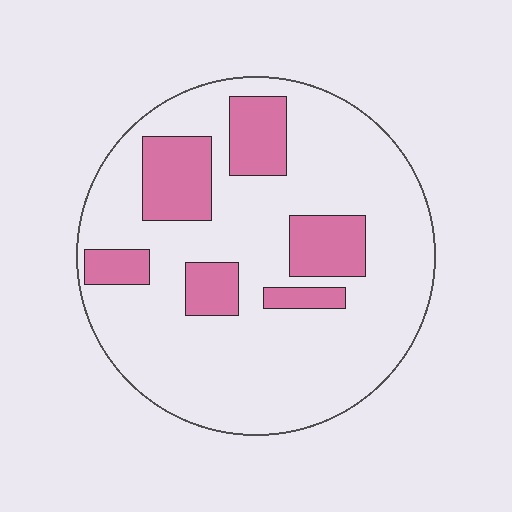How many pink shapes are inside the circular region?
6.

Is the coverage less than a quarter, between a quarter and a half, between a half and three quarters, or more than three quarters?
Less than a quarter.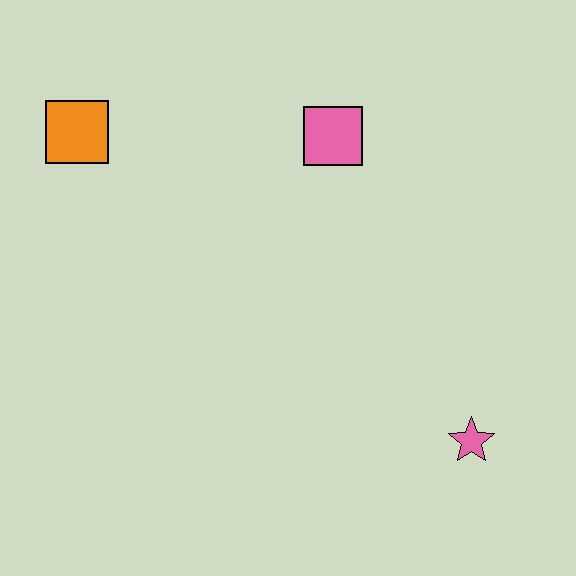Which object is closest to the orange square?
The pink square is closest to the orange square.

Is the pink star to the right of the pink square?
Yes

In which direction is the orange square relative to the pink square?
The orange square is to the left of the pink square.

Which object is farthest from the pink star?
The orange square is farthest from the pink star.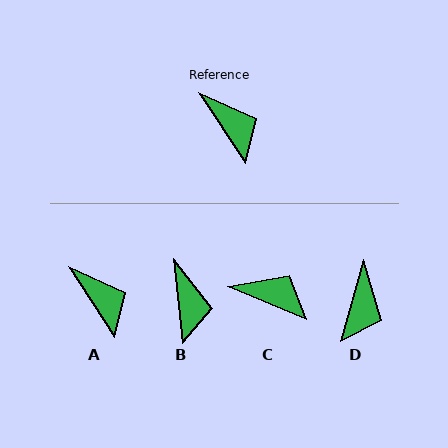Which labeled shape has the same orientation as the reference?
A.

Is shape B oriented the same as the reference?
No, it is off by about 27 degrees.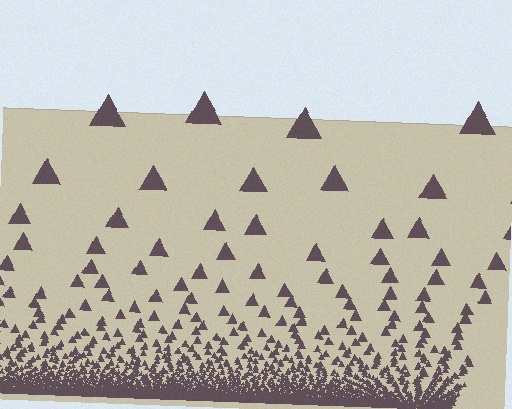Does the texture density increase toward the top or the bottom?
Density increases toward the bottom.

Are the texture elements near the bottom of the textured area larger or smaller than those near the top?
Smaller. The gradient is inverted — elements near the bottom are smaller and denser.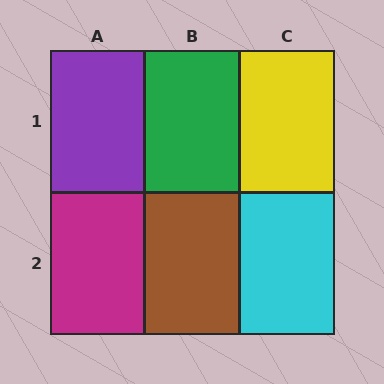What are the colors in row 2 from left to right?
Magenta, brown, cyan.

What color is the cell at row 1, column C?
Yellow.